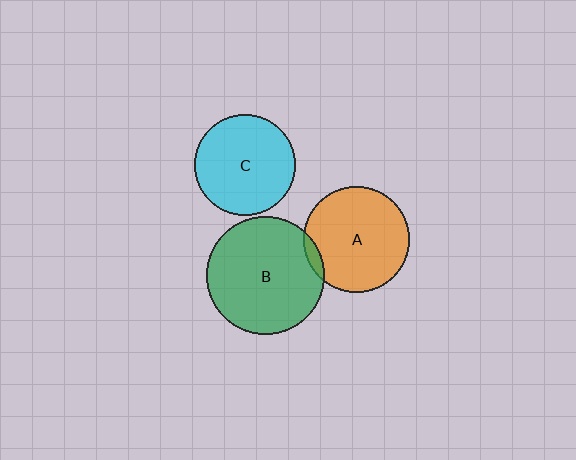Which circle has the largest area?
Circle B (green).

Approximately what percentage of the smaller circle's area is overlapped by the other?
Approximately 5%.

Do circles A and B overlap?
Yes.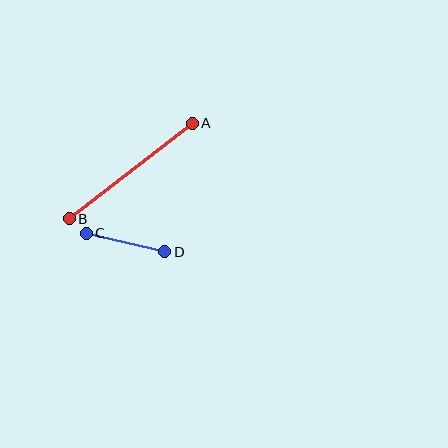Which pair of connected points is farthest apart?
Points A and B are farthest apart.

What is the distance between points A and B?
The distance is approximately 156 pixels.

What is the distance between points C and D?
The distance is approximately 81 pixels.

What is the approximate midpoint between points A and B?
The midpoint is at approximately (131, 171) pixels.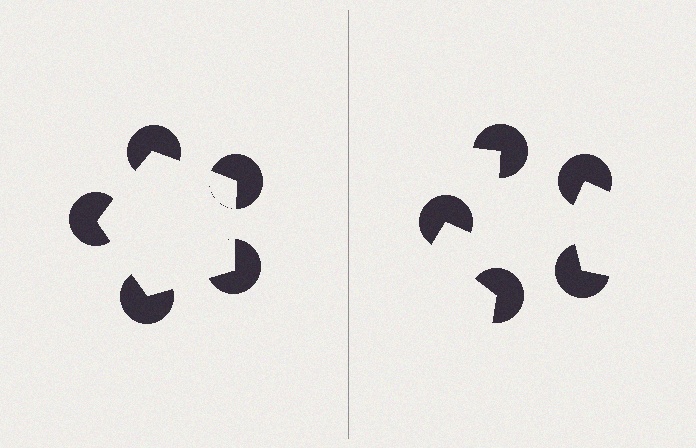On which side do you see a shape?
An illusory pentagon appears on the left side. On the right side the wedge cuts are rotated, so no coherent shape forms.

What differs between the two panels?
The pac-man discs are positioned identically on both sides; only the wedge orientations differ. On the left they align to a pentagon; on the right they are misaligned.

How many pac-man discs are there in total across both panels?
10 — 5 on each side.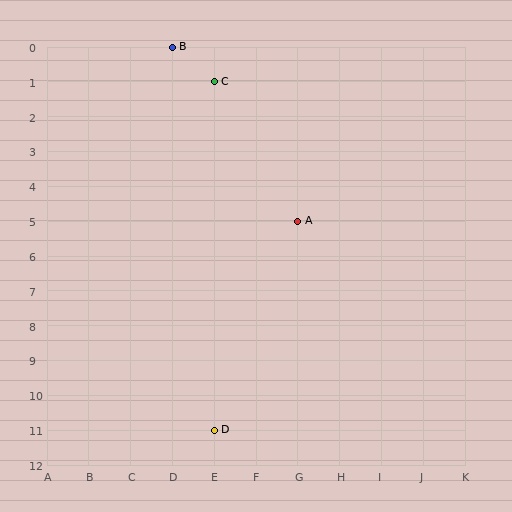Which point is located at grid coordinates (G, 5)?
Point A is at (G, 5).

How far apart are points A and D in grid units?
Points A and D are 2 columns and 6 rows apart (about 6.3 grid units diagonally).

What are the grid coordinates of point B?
Point B is at grid coordinates (D, 0).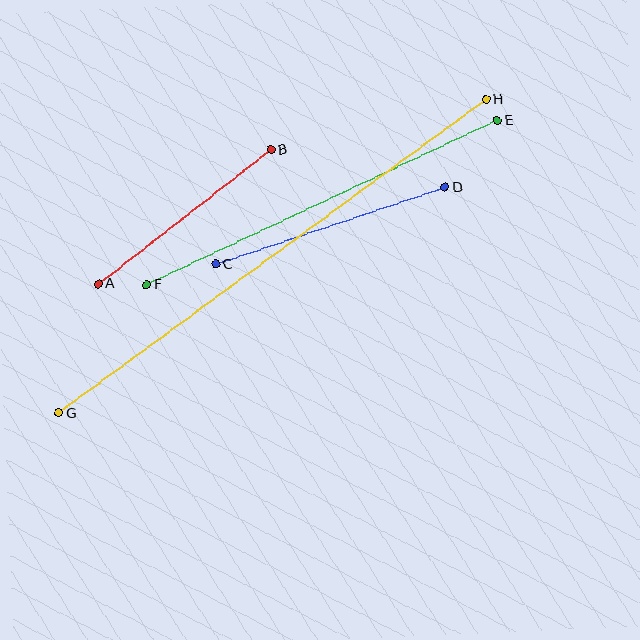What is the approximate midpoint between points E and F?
The midpoint is at approximately (322, 202) pixels.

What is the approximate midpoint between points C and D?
The midpoint is at approximately (330, 226) pixels.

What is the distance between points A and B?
The distance is approximately 218 pixels.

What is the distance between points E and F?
The distance is approximately 387 pixels.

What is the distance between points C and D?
The distance is approximately 242 pixels.